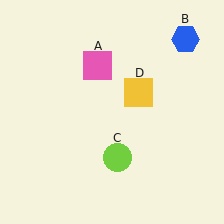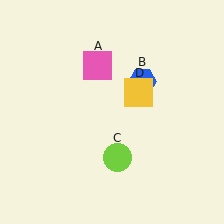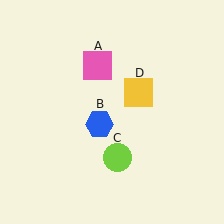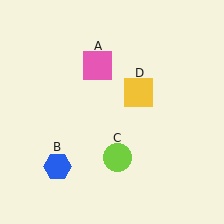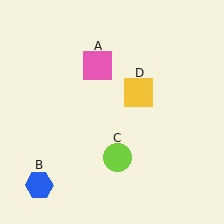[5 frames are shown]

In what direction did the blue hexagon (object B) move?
The blue hexagon (object B) moved down and to the left.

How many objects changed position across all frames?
1 object changed position: blue hexagon (object B).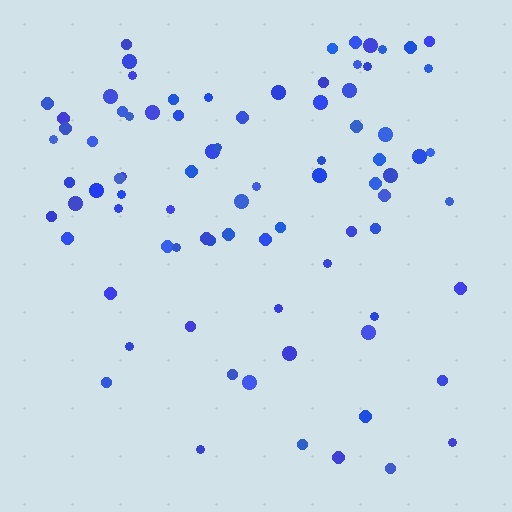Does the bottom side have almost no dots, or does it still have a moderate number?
Still a moderate number, just noticeably fewer than the top.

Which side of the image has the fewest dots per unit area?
The bottom.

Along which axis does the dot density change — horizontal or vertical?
Vertical.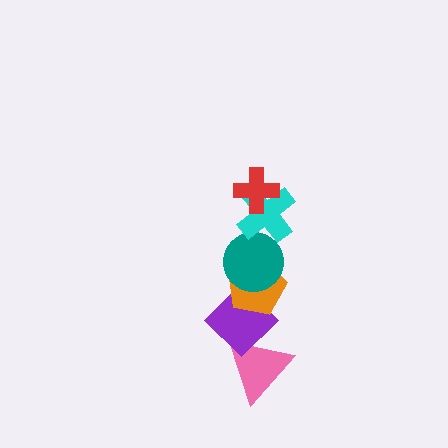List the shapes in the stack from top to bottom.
From top to bottom: the red cross, the cyan cross, the teal circle, the orange pentagon, the purple diamond, the pink triangle.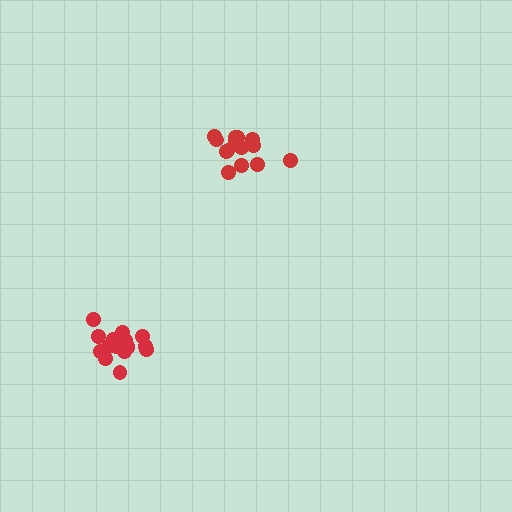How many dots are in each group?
Group 1: 14 dots, Group 2: 18 dots (32 total).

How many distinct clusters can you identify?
There are 2 distinct clusters.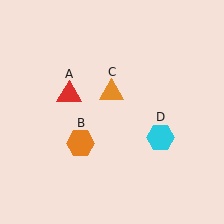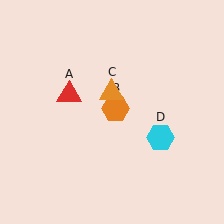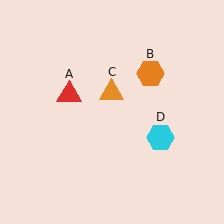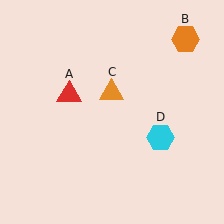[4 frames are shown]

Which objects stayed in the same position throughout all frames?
Red triangle (object A) and orange triangle (object C) and cyan hexagon (object D) remained stationary.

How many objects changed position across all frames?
1 object changed position: orange hexagon (object B).